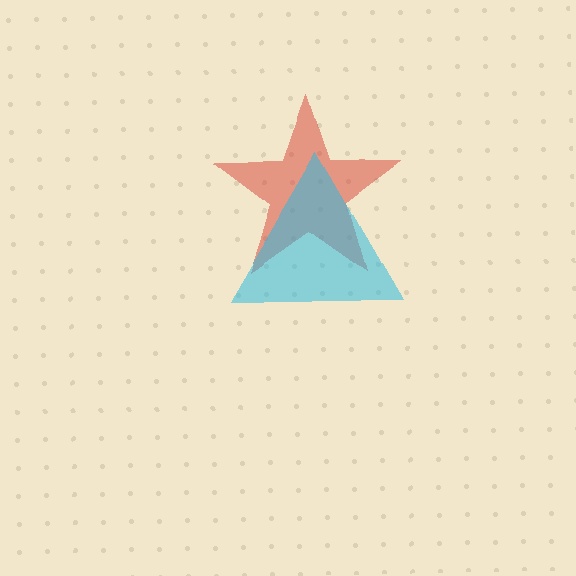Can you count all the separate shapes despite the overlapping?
Yes, there are 2 separate shapes.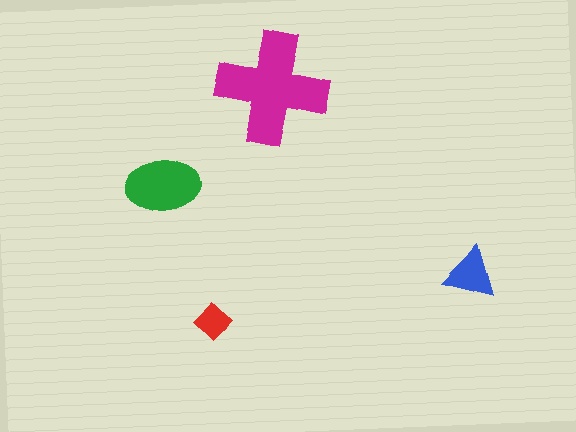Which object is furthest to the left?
The green ellipse is leftmost.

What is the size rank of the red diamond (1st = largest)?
4th.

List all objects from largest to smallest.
The magenta cross, the green ellipse, the blue triangle, the red diamond.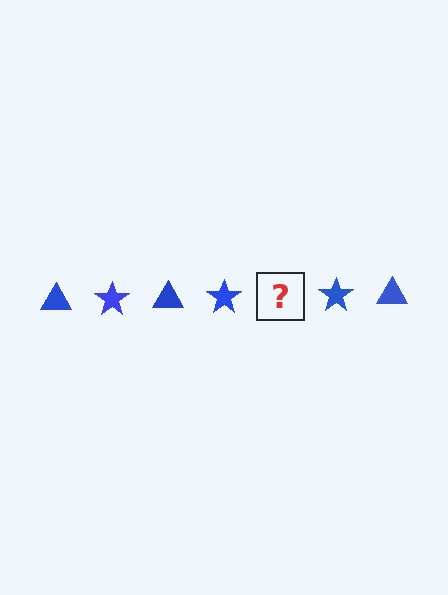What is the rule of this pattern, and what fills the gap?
The rule is that the pattern cycles through triangle, star shapes in blue. The gap should be filled with a blue triangle.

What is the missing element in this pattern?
The missing element is a blue triangle.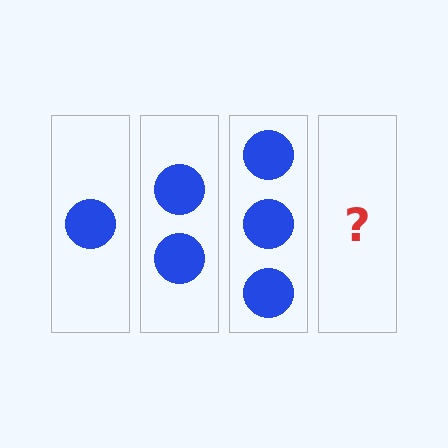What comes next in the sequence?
The next element should be 4 circles.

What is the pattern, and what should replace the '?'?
The pattern is that each step adds one more circle. The '?' should be 4 circles.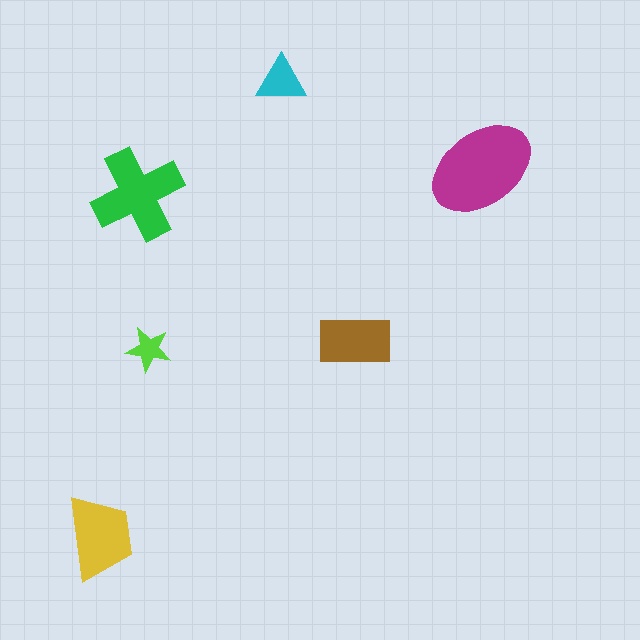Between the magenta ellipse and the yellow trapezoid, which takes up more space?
The magenta ellipse.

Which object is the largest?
The magenta ellipse.